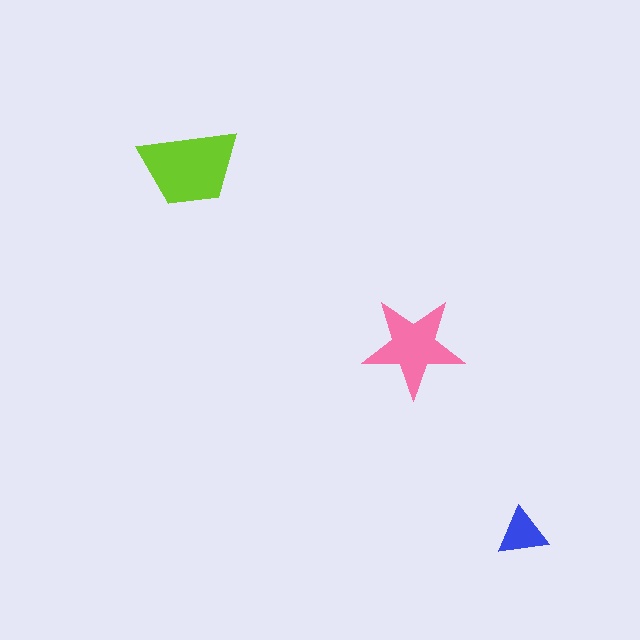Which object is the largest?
The lime trapezoid.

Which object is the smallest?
The blue triangle.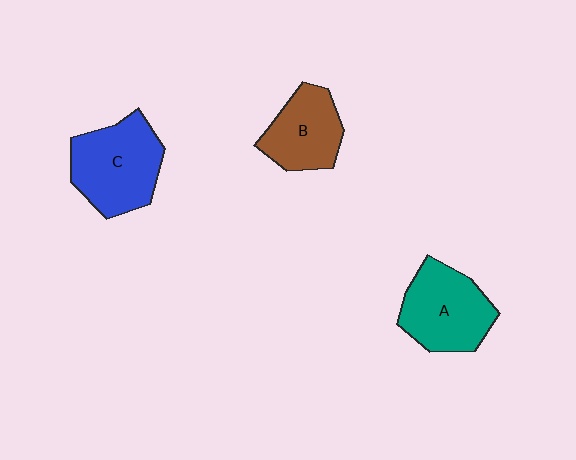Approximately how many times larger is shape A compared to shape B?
Approximately 1.2 times.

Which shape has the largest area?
Shape C (blue).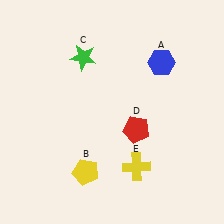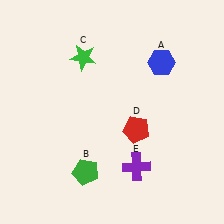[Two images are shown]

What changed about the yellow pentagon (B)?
In Image 1, B is yellow. In Image 2, it changed to green.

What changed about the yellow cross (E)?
In Image 1, E is yellow. In Image 2, it changed to purple.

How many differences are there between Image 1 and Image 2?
There are 2 differences between the two images.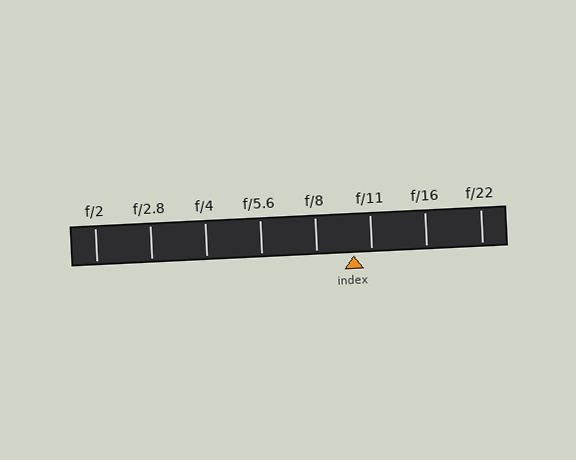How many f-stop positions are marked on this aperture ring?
There are 8 f-stop positions marked.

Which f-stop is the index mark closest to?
The index mark is closest to f/11.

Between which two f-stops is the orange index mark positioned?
The index mark is between f/8 and f/11.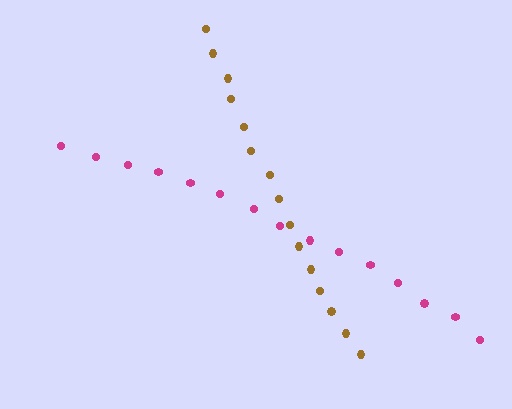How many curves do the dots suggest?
There are 2 distinct paths.